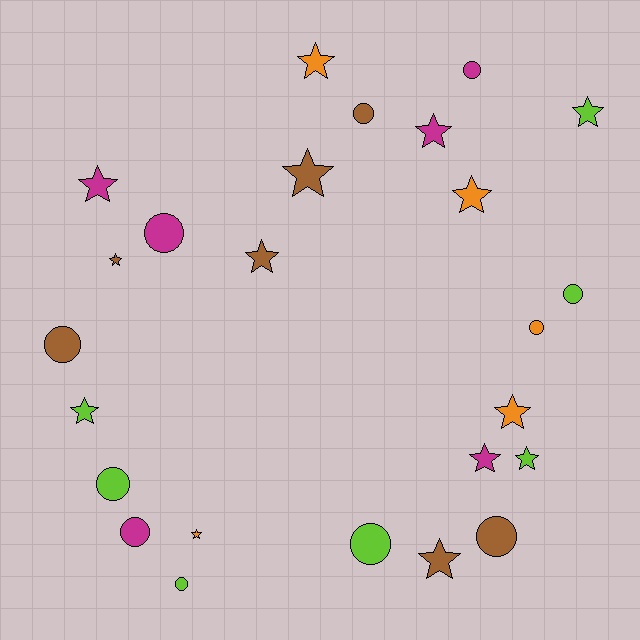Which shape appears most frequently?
Star, with 14 objects.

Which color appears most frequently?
Lime, with 7 objects.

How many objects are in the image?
There are 25 objects.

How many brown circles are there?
There are 3 brown circles.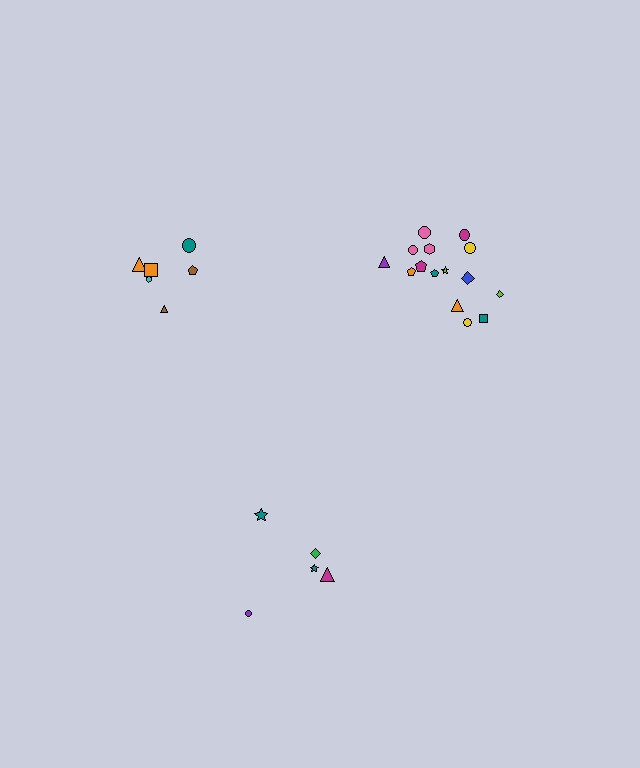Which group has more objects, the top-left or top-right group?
The top-right group.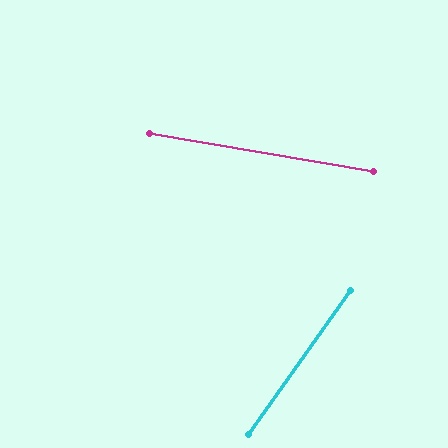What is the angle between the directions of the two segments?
Approximately 64 degrees.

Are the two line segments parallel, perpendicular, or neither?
Neither parallel nor perpendicular — they differ by about 64°.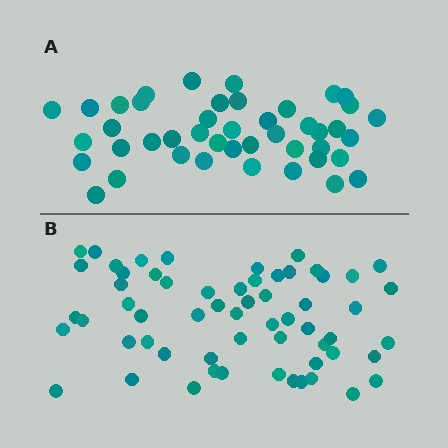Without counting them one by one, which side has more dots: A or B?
Region B (the bottom region) has more dots.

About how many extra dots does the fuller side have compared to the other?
Region B has approximately 15 more dots than region A.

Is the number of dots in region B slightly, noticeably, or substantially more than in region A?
Region B has noticeably more, but not dramatically so. The ratio is roughly 1.4 to 1.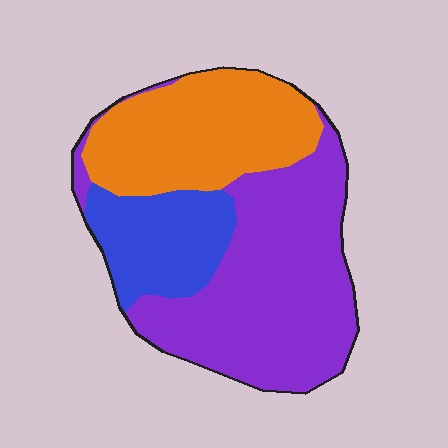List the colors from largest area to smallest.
From largest to smallest: purple, orange, blue.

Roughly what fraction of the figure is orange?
Orange takes up between a sixth and a third of the figure.